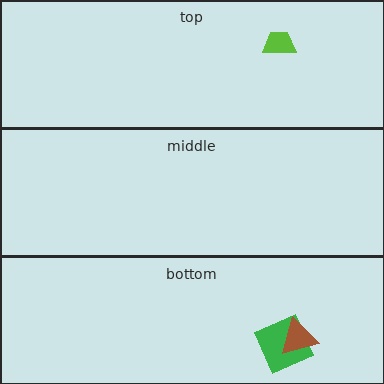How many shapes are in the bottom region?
2.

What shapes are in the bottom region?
The green square, the brown triangle.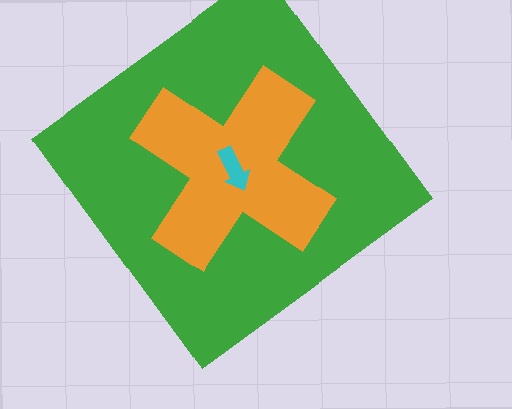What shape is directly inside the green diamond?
The orange cross.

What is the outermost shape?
The green diamond.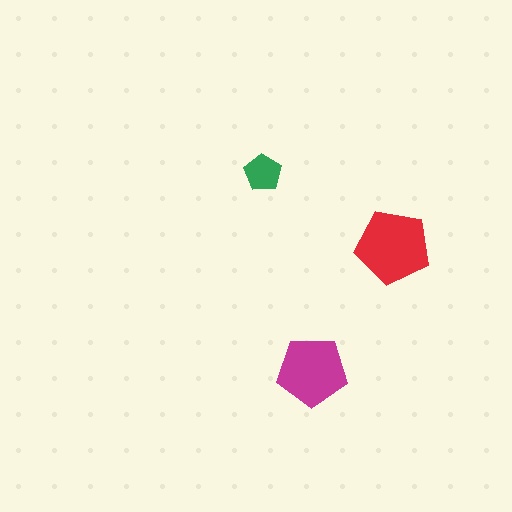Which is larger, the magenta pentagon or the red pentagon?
The red one.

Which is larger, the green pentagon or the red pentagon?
The red one.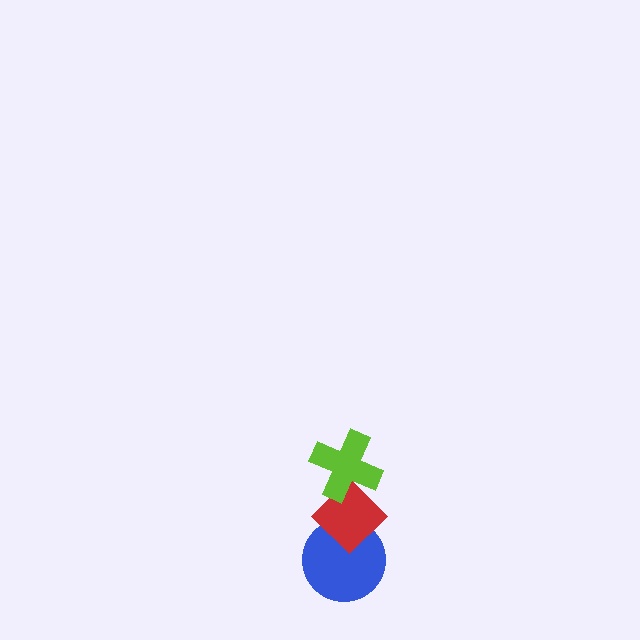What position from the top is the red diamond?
The red diamond is 2nd from the top.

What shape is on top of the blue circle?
The red diamond is on top of the blue circle.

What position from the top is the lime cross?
The lime cross is 1st from the top.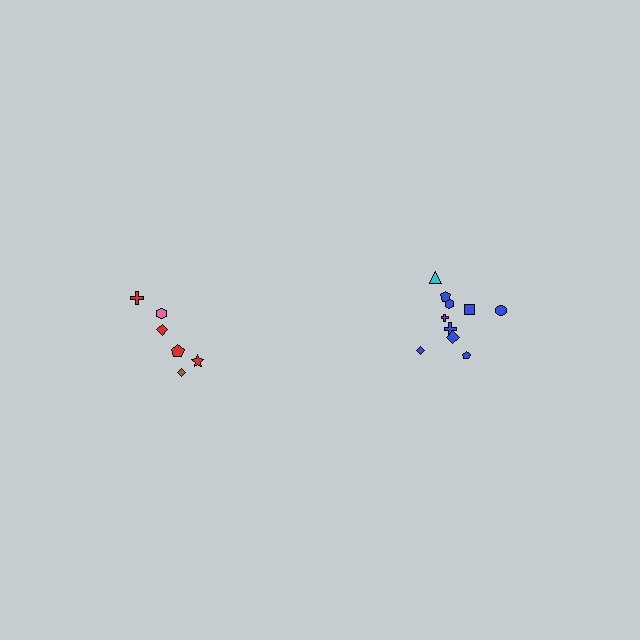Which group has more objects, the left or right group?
The right group.